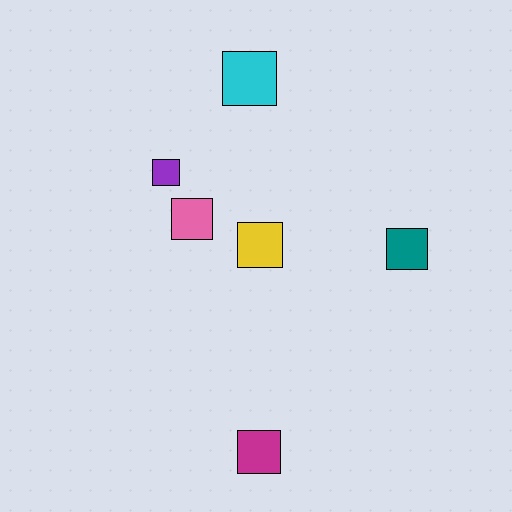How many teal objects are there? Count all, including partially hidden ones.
There is 1 teal object.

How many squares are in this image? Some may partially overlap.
There are 6 squares.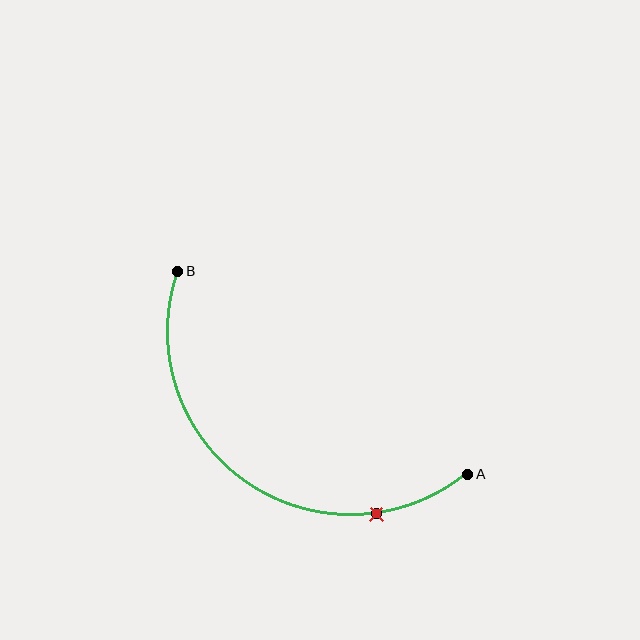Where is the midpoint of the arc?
The arc midpoint is the point on the curve farthest from the straight line joining A and B. It sits below and to the left of that line.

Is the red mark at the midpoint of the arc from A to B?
No. The red mark lies on the arc but is closer to endpoint A. The arc midpoint would be at the point on the curve equidistant along the arc from both A and B.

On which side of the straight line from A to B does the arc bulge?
The arc bulges below and to the left of the straight line connecting A and B.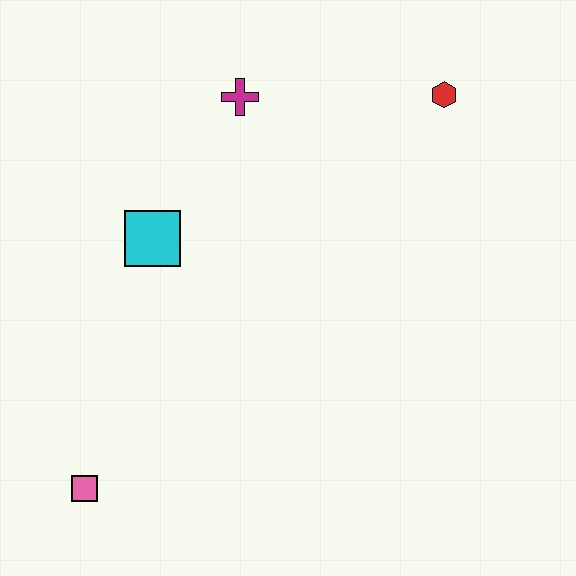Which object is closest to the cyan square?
The magenta cross is closest to the cyan square.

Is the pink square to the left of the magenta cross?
Yes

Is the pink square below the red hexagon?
Yes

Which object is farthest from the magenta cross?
The pink square is farthest from the magenta cross.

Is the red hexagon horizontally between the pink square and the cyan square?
No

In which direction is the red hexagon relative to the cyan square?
The red hexagon is to the right of the cyan square.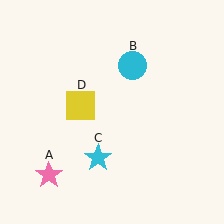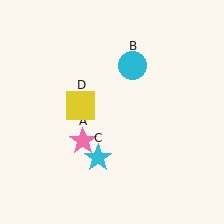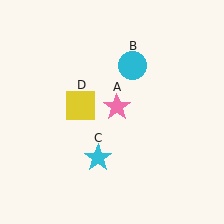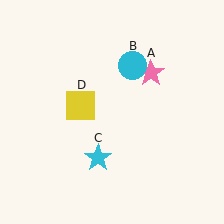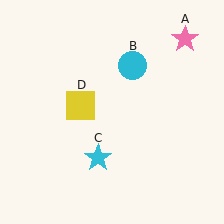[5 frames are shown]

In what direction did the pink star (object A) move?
The pink star (object A) moved up and to the right.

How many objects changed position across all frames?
1 object changed position: pink star (object A).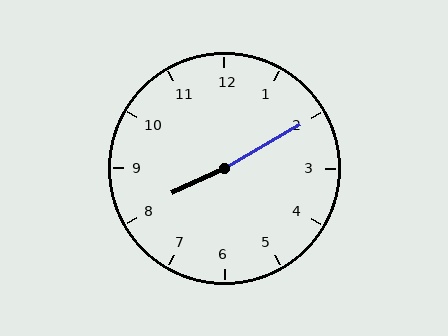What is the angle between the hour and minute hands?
Approximately 175 degrees.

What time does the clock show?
8:10.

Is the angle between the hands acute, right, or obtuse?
It is obtuse.